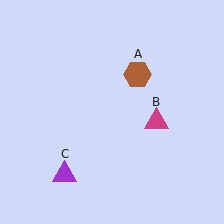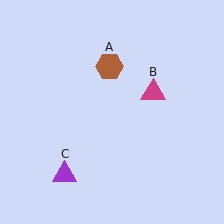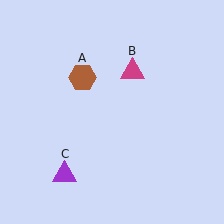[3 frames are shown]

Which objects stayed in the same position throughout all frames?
Purple triangle (object C) remained stationary.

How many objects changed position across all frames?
2 objects changed position: brown hexagon (object A), magenta triangle (object B).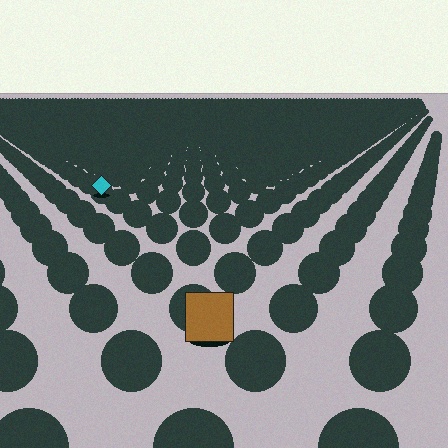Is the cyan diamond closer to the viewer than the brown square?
No. The brown square is closer — you can tell from the texture gradient: the ground texture is coarser near it.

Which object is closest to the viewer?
The brown square is closest. The texture marks near it are larger and more spread out.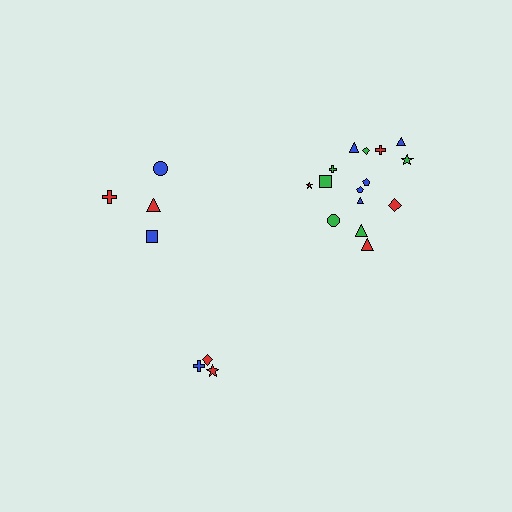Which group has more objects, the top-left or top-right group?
The top-right group.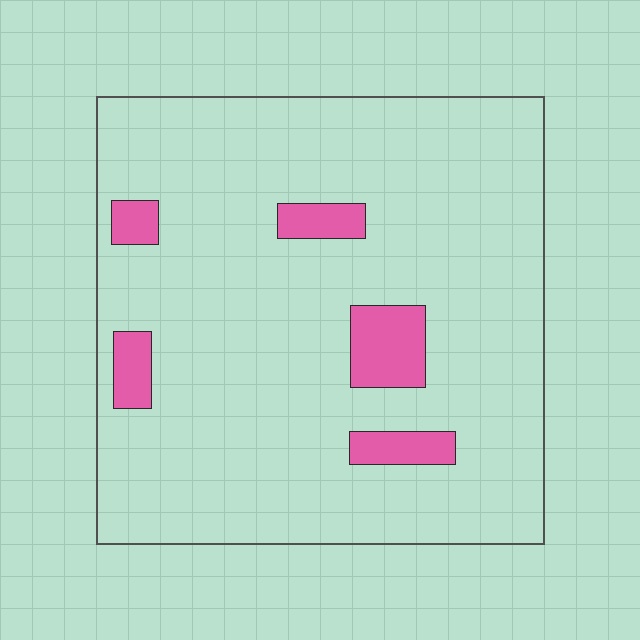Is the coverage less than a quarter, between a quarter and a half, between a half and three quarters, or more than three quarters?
Less than a quarter.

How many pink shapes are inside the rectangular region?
5.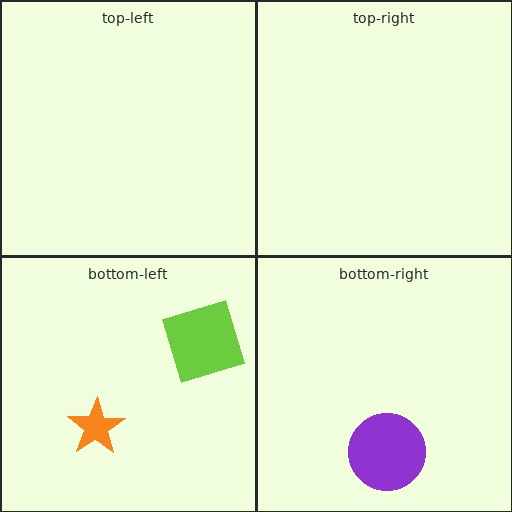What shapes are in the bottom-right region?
The purple circle.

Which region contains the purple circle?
The bottom-right region.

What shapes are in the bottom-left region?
The lime square, the orange star.